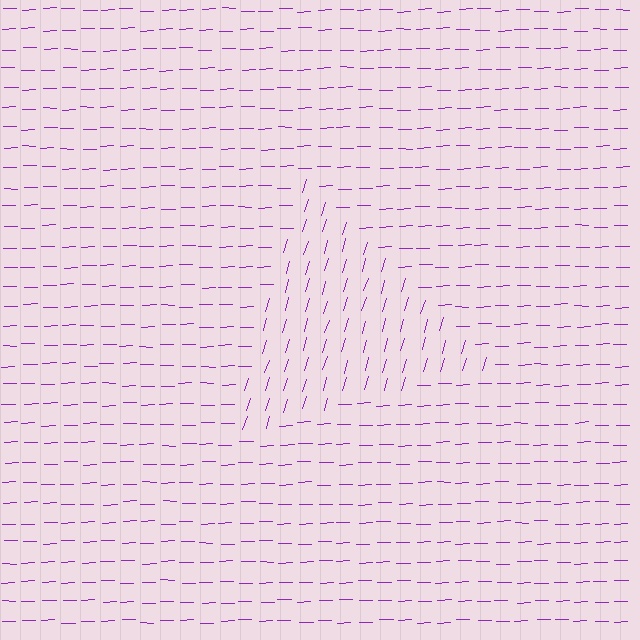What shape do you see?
I see a triangle.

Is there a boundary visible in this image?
Yes, there is a texture boundary formed by a change in line orientation.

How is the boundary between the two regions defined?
The boundary is defined purely by a change in line orientation (approximately 72 degrees difference). All lines are the same color and thickness.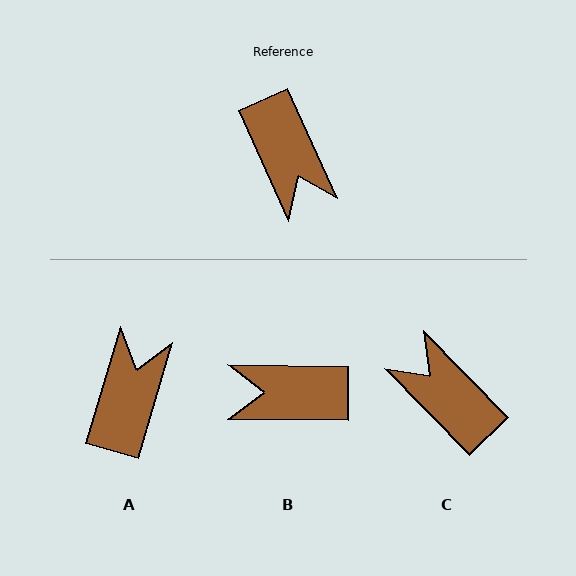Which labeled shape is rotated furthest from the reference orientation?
C, about 160 degrees away.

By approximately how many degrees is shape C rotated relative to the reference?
Approximately 160 degrees clockwise.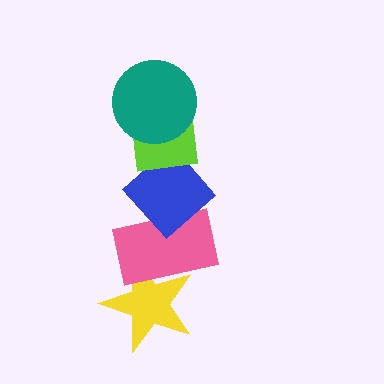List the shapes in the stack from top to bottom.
From top to bottom: the teal circle, the lime square, the blue diamond, the pink rectangle, the yellow star.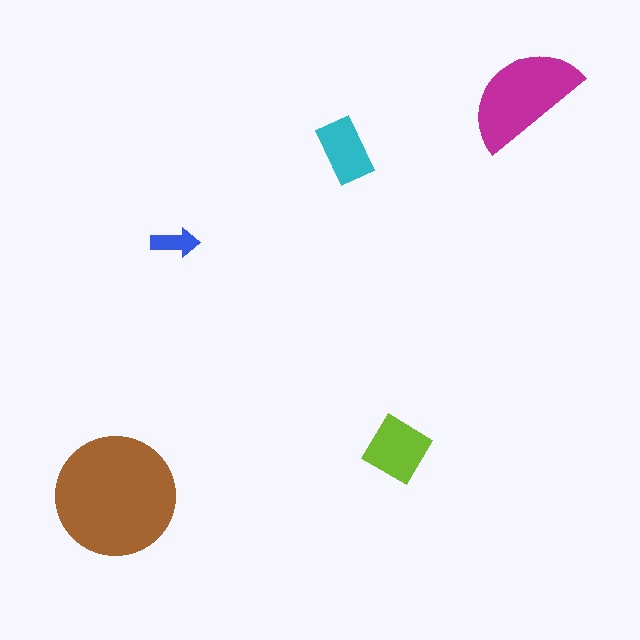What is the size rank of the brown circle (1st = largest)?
1st.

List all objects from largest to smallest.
The brown circle, the magenta semicircle, the lime diamond, the cyan rectangle, the blue arrow.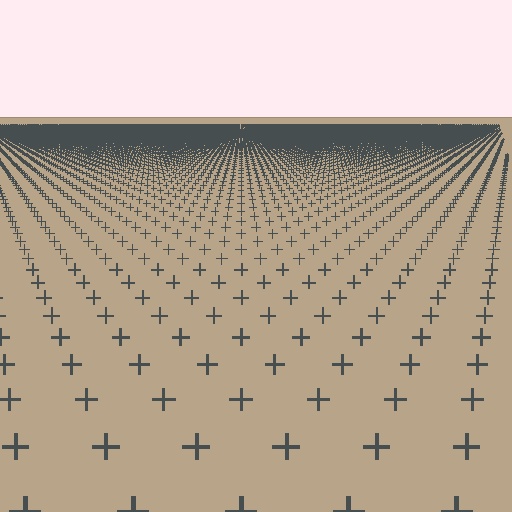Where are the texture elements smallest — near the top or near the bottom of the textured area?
Near the top.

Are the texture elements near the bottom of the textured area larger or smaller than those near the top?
Larger. Near the bottom, elements are closer to the viewer and appear at a bigger on-screen size.